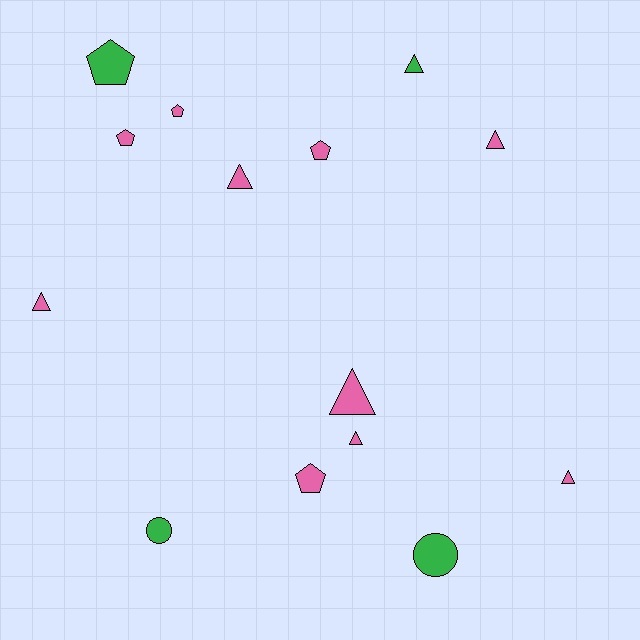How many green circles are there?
There are 2 green circles.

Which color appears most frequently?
Pink, with 10 objects.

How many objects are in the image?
There are 14 objects.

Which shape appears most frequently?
Triangle, with 7 objects.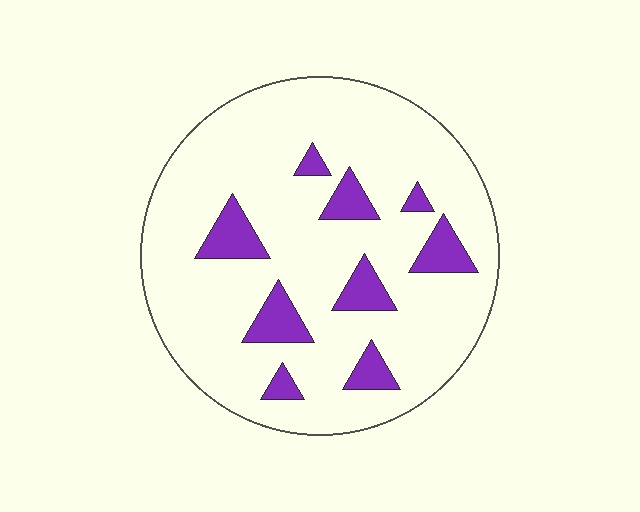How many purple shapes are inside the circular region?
9.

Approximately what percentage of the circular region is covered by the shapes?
Approximately 15%.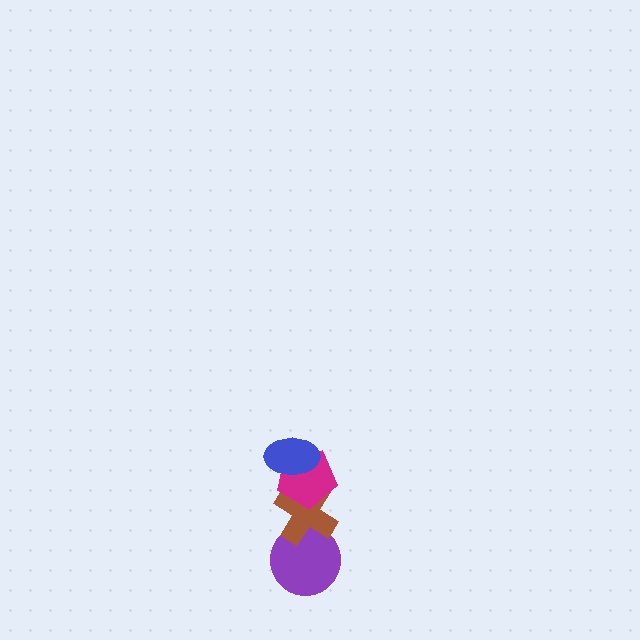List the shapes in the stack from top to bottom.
From top to bottom: the blue ellipse, the magenta pentagon, the brown cross, the purple circle.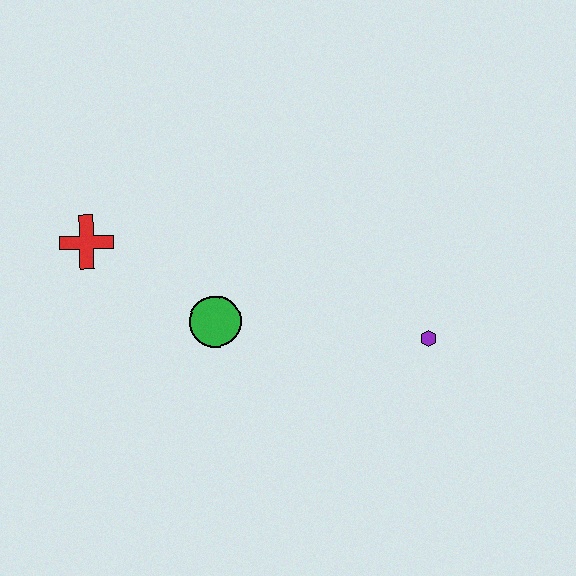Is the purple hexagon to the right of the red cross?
Yes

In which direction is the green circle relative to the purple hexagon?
The green circle is to the left of the purple hexagon.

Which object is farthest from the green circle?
The purple hexagon is farthest from the green circle.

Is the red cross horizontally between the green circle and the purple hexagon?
No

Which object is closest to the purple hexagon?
The green circle is closest to the purple hexagon.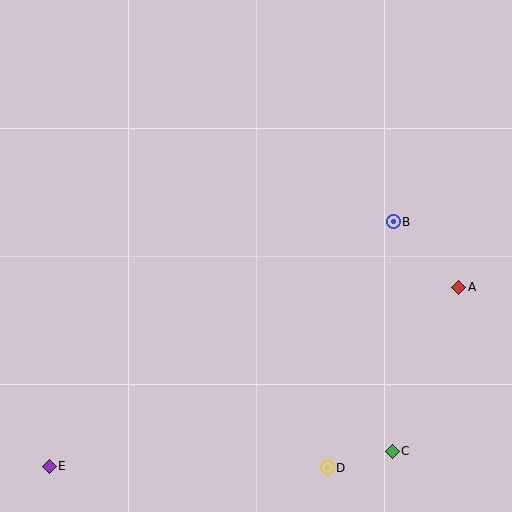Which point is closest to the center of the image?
Point B at (393, 222) is closest to the center.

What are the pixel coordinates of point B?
Point B is at (393, 222).